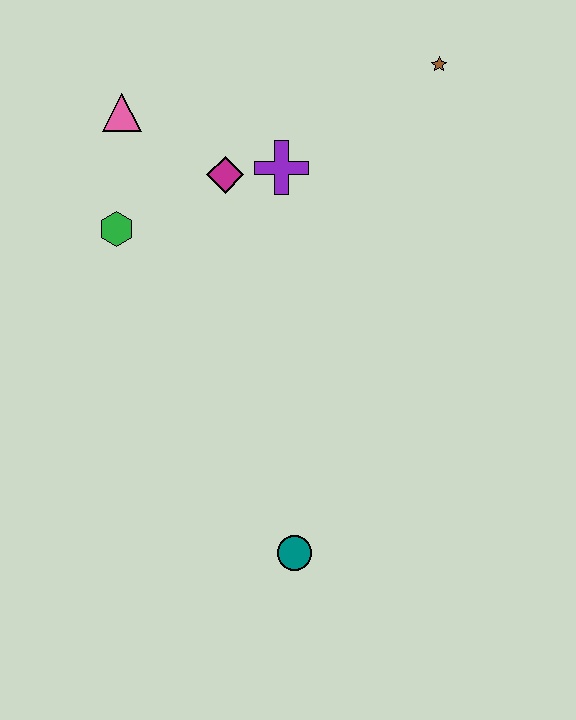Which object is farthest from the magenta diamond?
The teal circle is farthest from the magenta diamond.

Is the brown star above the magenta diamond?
Yes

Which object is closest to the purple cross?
The magenta diamond is closest to the purple cross.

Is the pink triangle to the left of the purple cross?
Yes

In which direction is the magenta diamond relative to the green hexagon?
The magenta diamond is to the right of the green hexagon.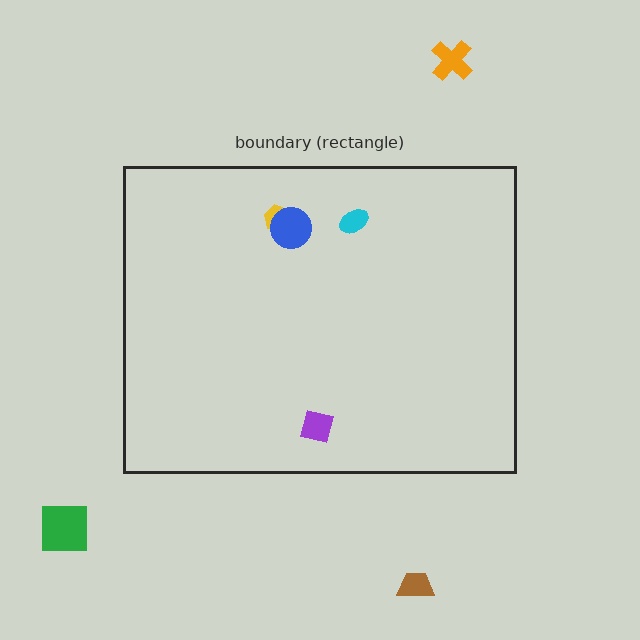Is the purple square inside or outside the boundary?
Inside.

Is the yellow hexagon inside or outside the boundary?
Inside.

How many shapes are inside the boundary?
4 inside, 3 outside.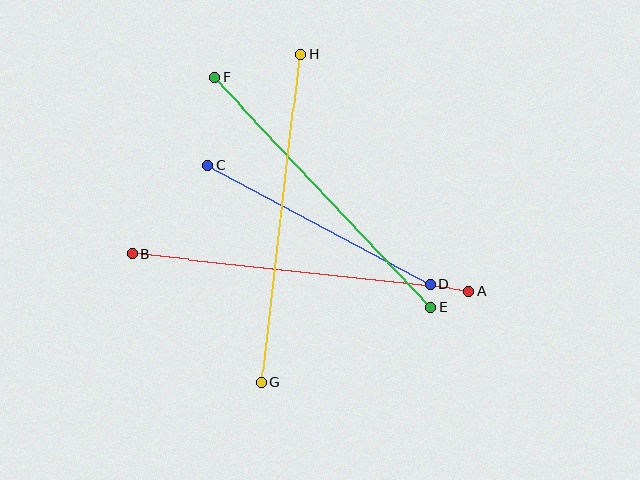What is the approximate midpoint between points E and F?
The midpoint is at approximately (322, 192) pixels.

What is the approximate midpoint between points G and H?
The midpoint is at approximately (281, 218) pixels.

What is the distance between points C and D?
The distance is approximately 253 pixels.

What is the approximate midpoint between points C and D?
The midpoint is at approximately (319, 225) pixels.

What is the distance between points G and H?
The distance is approximately 330 pixels.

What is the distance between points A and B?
The distance is approximately 339 pixels.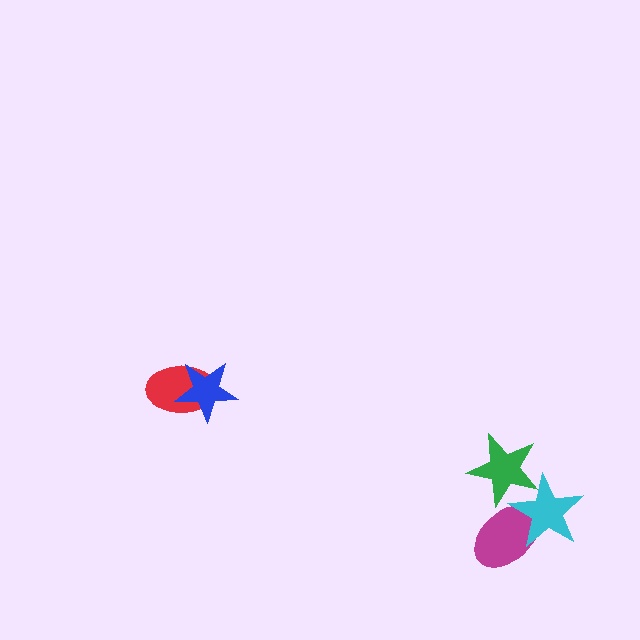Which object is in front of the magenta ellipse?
The cyan star is in front of the magenta ellipse.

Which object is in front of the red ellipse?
The blue star is in front of the red ellipse.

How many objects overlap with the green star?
2 objects overlap with the green star.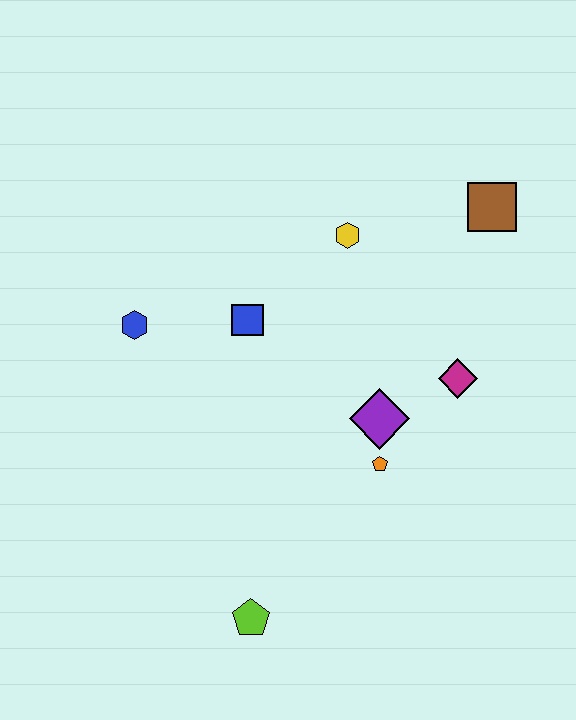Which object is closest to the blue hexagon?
The blue square is closest to the blue hexagon.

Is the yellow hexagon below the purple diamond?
No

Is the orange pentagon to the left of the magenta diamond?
Yes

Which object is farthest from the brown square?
The lime pentagon is farthest from the brown square.